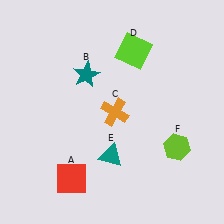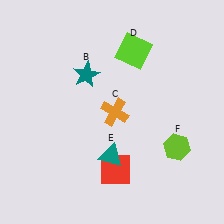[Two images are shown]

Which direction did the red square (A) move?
The red square (A) moved right.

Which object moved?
The red square (A) moved right.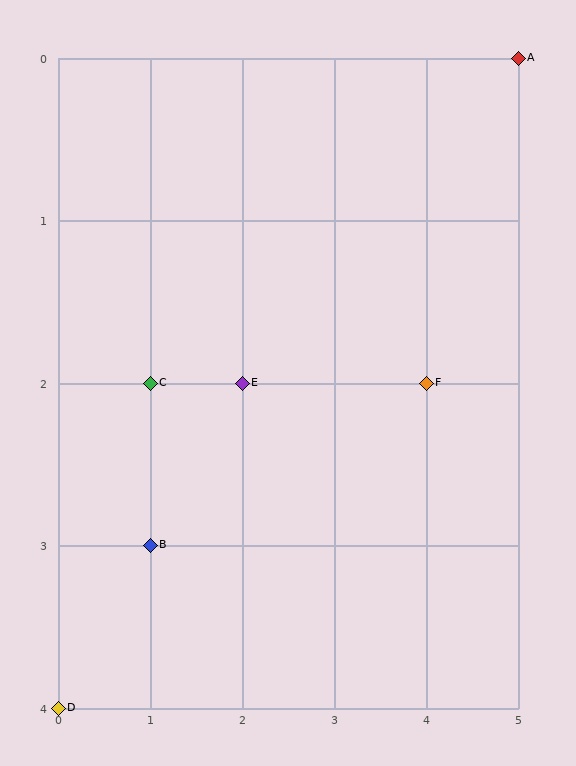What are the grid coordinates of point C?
Point C is at grid coordinates (1, 2).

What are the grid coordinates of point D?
Point D is at grid coordinates (0, 4).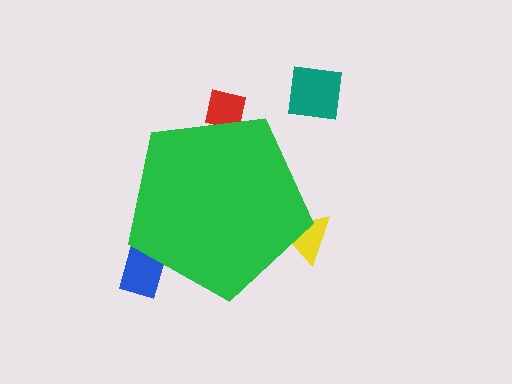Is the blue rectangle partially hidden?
Yes, the blue rectangle is partially hidden behind the green pentagon.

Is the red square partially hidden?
Yes, the red square is partially hidden behind the green pentagon.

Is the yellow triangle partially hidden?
Yes, the yellow triangle is partially hidden behind the green pentagon.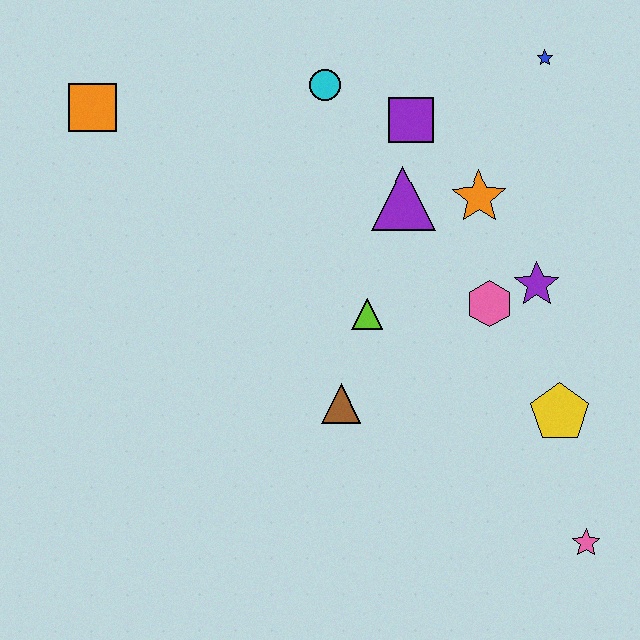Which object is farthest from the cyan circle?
The pink star is farthest from the cyan circle.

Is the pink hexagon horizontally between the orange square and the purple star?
Yes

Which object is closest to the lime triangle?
The brown triangle is closest to the lime triangle.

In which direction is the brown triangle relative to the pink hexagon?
The brown triangle is to the left of the pink hexagon.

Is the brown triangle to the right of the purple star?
No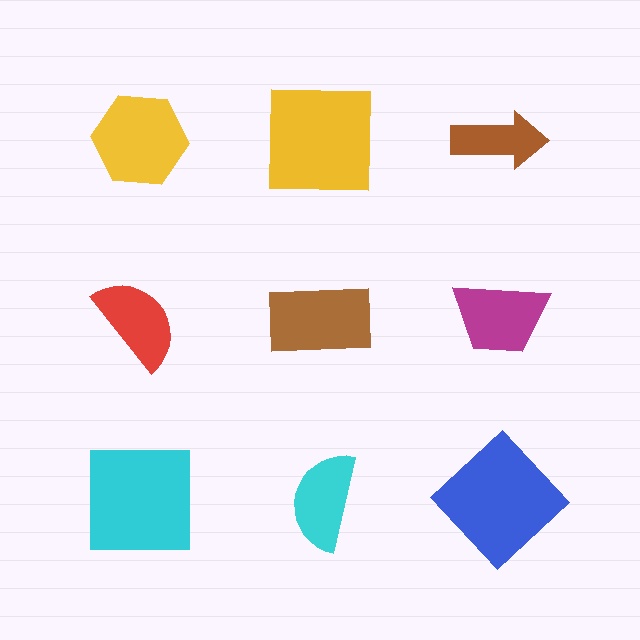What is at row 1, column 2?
A yellow square.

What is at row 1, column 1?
A yellow hexagon.